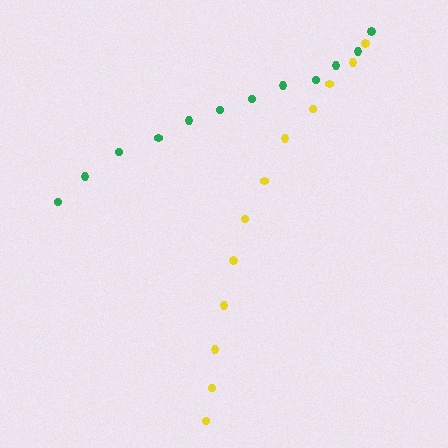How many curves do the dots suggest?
There are 2 distinct paths.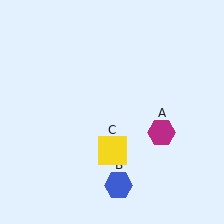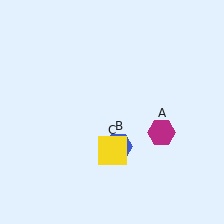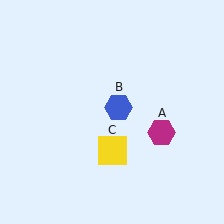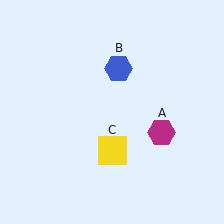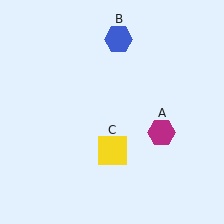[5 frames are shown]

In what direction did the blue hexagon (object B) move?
The blue hexagon (object B) moved up.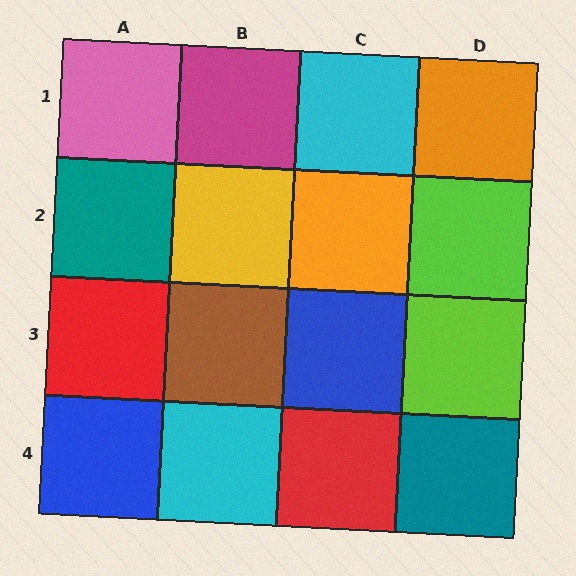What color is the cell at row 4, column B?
Cyan.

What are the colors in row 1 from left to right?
Pink, magenta, cyan, orange.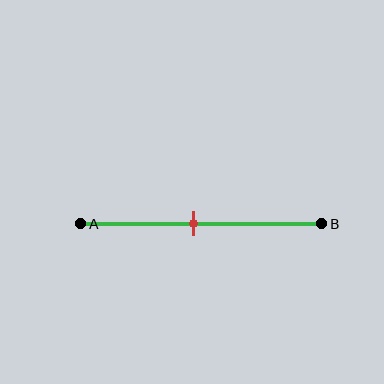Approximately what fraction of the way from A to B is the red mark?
The red mark is approximately 45% of the way from A to B.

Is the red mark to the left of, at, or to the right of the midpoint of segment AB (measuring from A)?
The red mark is to the left of the midpoint of segment AB.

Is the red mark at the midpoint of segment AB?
No, the mark is at about 45% from A, not at the 50% midpoint.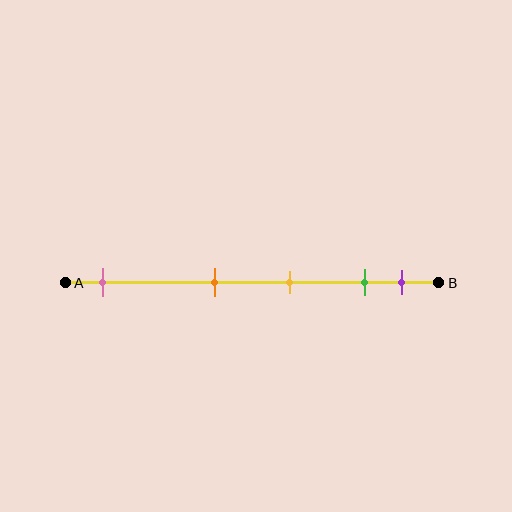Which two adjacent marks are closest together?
The green and purple marks are the closest adjacent pair.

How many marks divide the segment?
There are 5 marks dividing the segment.